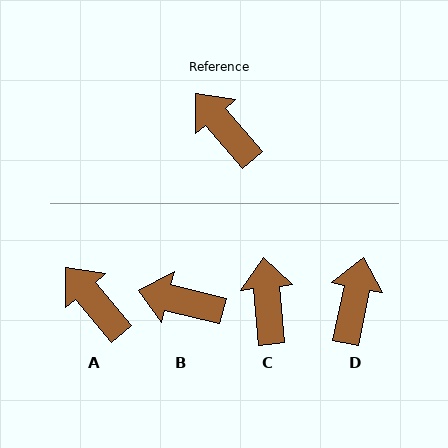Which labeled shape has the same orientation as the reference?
A.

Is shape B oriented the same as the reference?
No, it is off by about 36 degrees.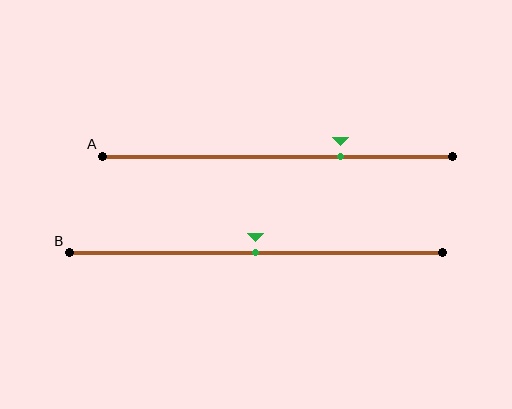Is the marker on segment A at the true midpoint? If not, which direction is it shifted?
No, the marker on segment A is shifted to the right by about 18% of the segment length.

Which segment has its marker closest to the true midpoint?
Segment B has its marker closest to the true midpoint.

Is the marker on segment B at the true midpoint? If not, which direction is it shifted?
Yes, the marker on segment B is at the true midpoint.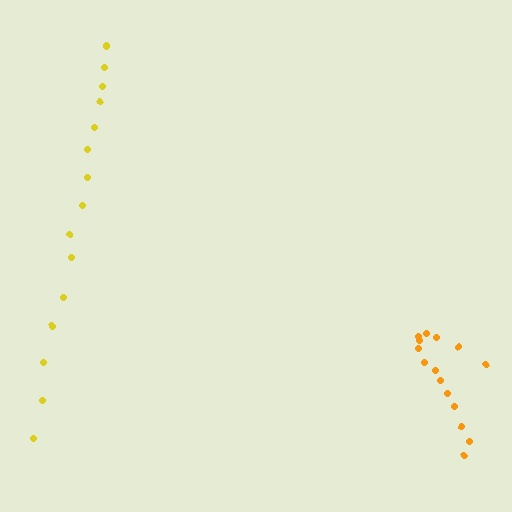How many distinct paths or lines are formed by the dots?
There are 2 distinct paths.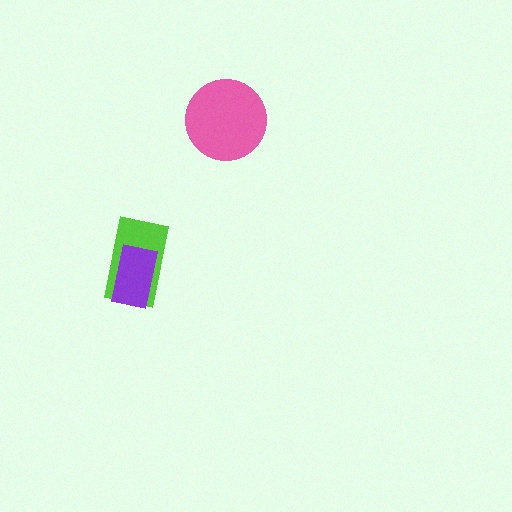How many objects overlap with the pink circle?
0 objects overlap with the pink circle.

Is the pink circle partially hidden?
No, no other shape covers it.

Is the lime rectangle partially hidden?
Yes, it is partially covered by another shape.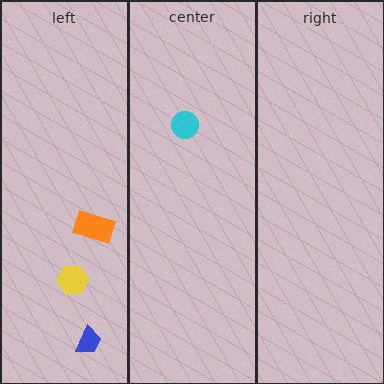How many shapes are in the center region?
1.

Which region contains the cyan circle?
The center region.